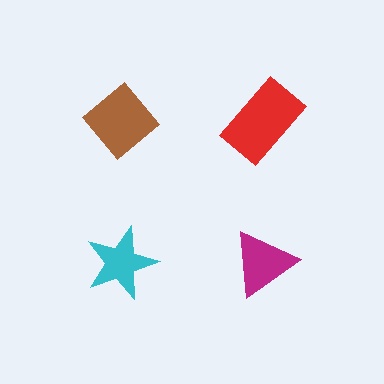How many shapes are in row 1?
2 shapes.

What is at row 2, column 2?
A magenta triangle.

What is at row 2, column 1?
A cyan star.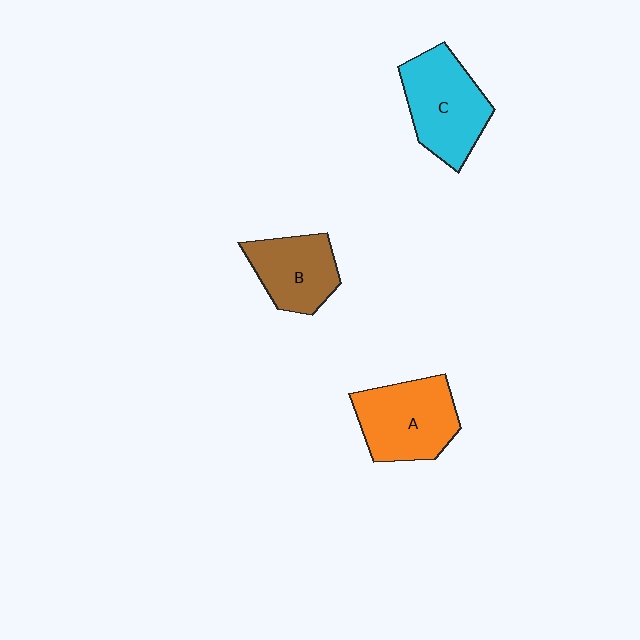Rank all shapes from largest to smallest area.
From largest to smallest: C (cyan), A (orange), B (brown).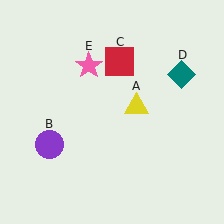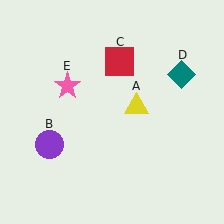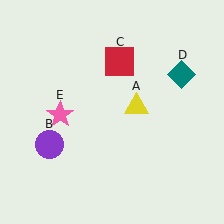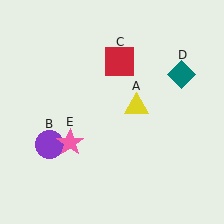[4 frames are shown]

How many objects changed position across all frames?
1 object changed position: pink star (object E).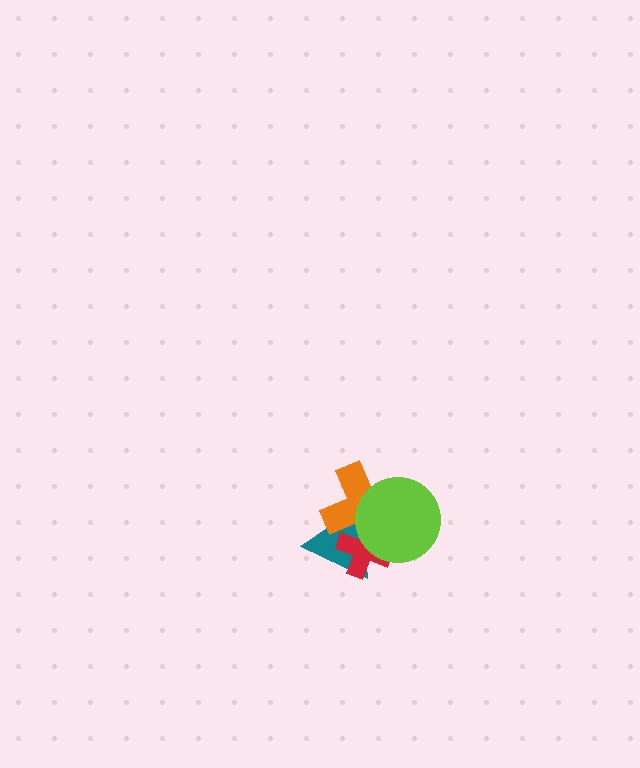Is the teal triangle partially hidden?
Yes, it is partially covered by another shape.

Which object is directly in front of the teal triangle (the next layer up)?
The red cross is directly in front of the teal triangle.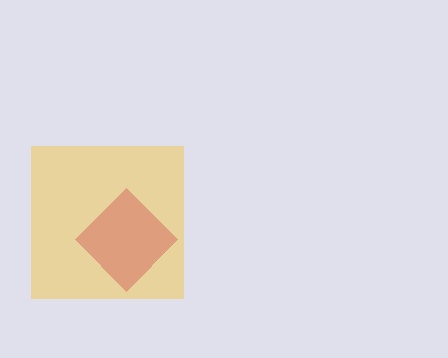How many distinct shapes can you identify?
There are 2 distinct shapes: a magenta diamond, a yellow square.